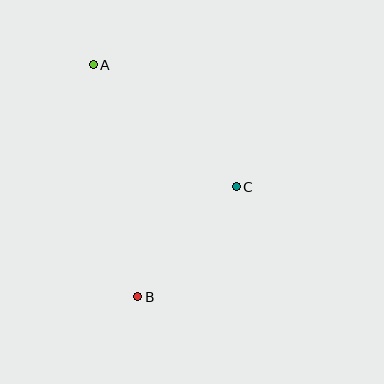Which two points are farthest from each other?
Points A and B are farthest from each other.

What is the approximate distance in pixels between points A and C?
The distance between A and C is approximately 188 pixels.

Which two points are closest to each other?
Points B and C are closest to each other.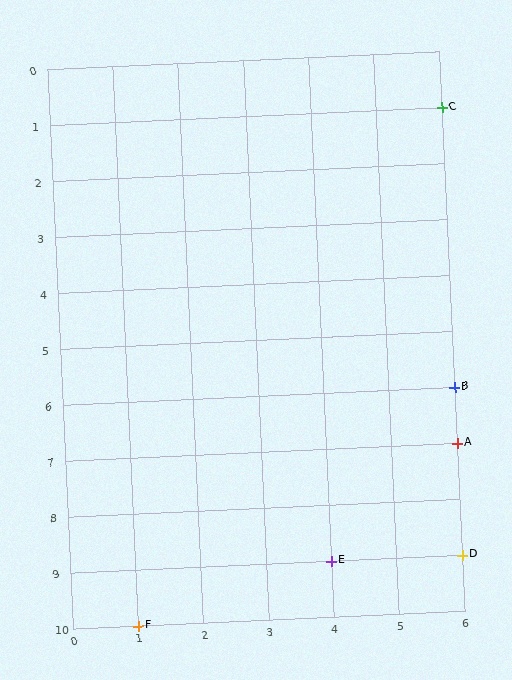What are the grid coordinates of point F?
Point F is at grid coordinates (1, 10).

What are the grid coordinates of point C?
Point C is at grid coordinates (6, 1).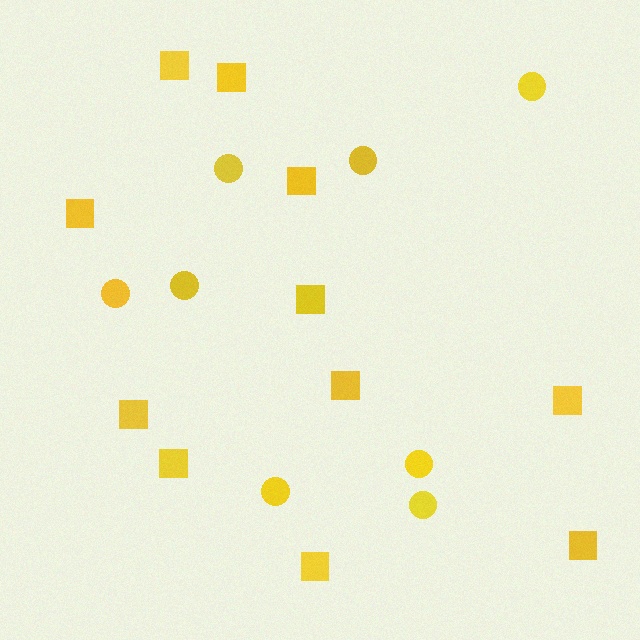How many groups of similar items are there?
There are 2 groups: one group of circles (8) and one group of squares (11).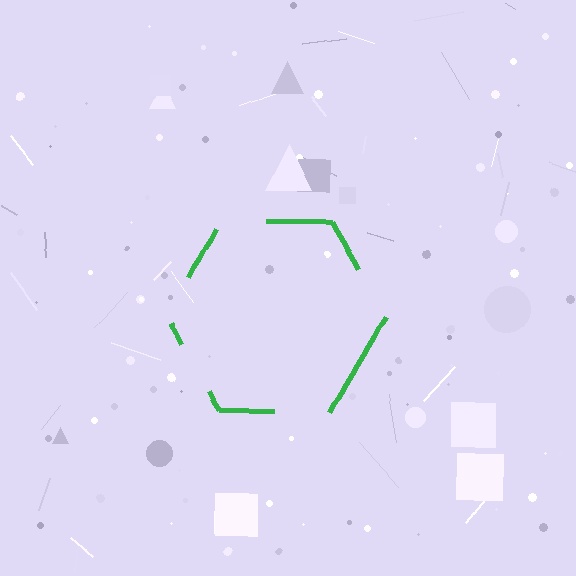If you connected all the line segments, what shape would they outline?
They would outline a hexagon.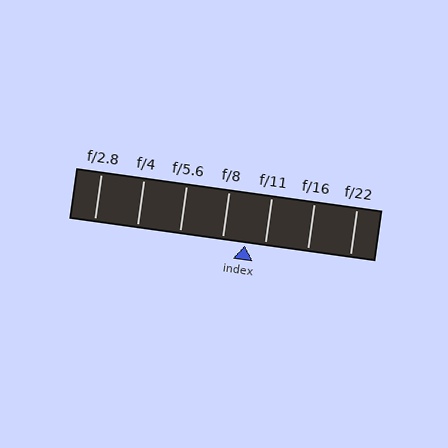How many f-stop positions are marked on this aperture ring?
There are 7 f-stop positions marked.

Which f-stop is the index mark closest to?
The index mark is closest to f/11.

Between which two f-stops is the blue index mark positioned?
The index mark is between f/8 and f/11.